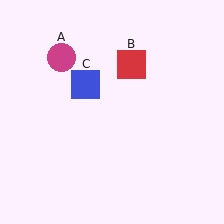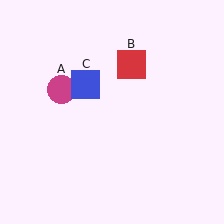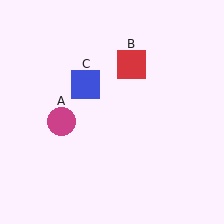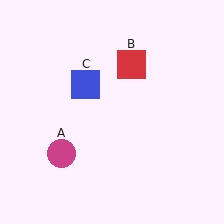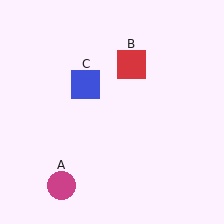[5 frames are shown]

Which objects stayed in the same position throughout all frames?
Red square (object B) and blue square (object C) remained stationary.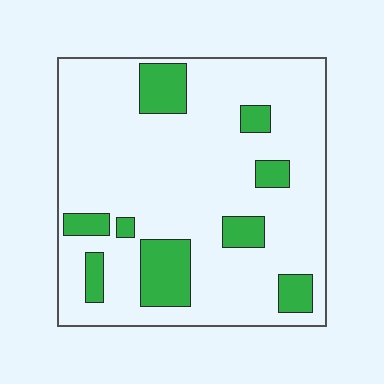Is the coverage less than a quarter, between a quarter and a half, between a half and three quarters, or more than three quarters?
Less than a quarter.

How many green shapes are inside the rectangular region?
9.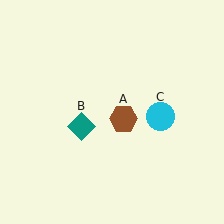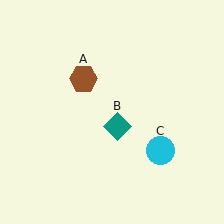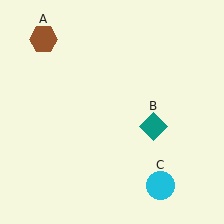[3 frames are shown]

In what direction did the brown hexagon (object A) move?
The brown hexagon (object A) moved up and to the left.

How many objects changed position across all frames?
3 objects changed position: brown hexagon (object A), teal diamond (object B), cyan circle (object C).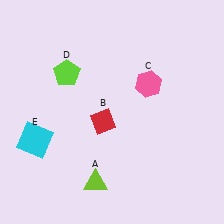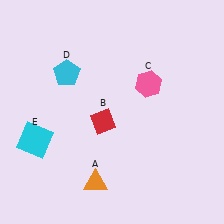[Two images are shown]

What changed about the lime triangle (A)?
In Image 1, A is lime. In Image 2, it changed to orange.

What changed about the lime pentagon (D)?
In Image 1, D is lime. In Image 2, it changed to cyan.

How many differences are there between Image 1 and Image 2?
There are 2 differences between the two images.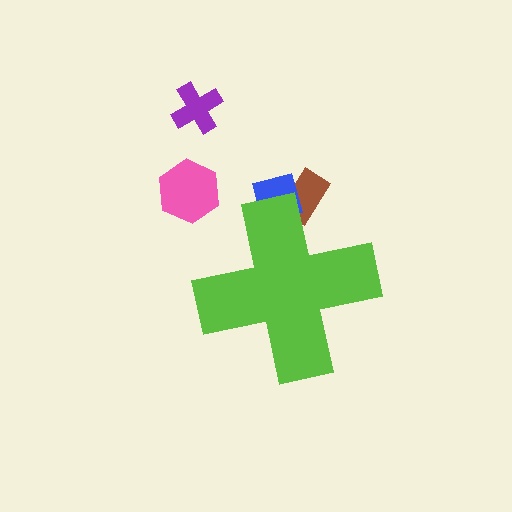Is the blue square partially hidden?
Yes, the blue square is partially hidden behind the lime cross.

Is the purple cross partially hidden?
No, the purple cross is fully visible.